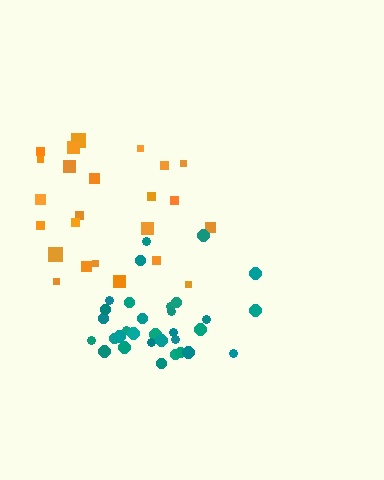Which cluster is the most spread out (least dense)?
Orange.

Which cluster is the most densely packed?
Teal.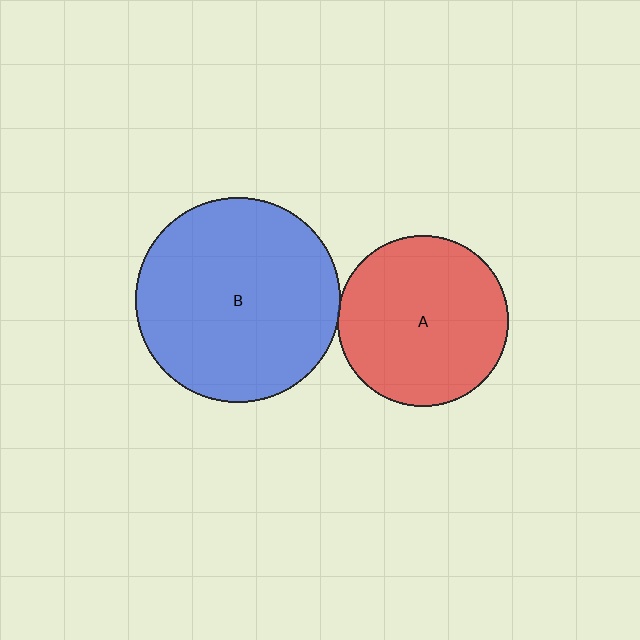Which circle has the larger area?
Circle B (blue).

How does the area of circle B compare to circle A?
Approximately 1.4 times.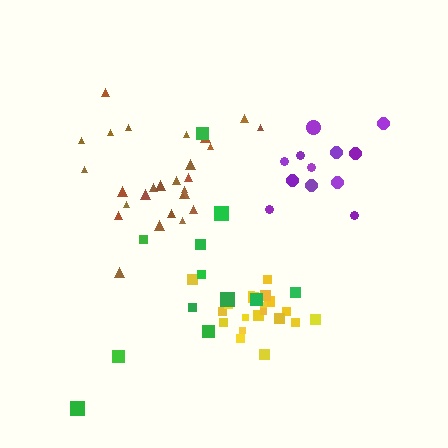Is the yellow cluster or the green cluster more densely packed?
Yellow.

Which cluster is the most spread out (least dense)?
Green.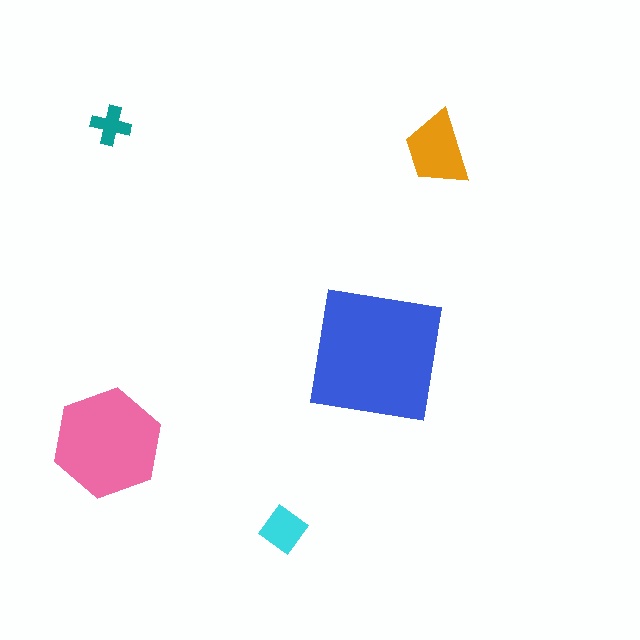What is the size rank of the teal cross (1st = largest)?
5th.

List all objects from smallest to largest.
The teal cross, the cyan diamond, the orange trapezoid, the pink hexagon, the blue square.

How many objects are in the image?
There are 5 objects in the image.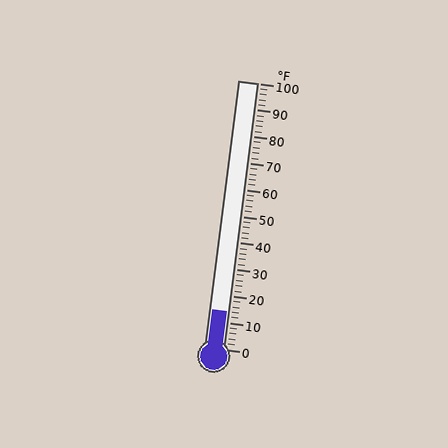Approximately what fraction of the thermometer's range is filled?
The thermometer is filled to approximately 15% of its range.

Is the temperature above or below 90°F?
The temperature is below 90°F.